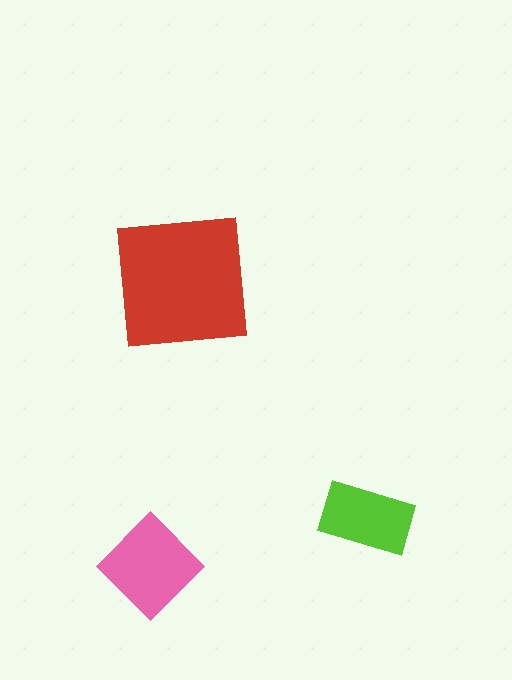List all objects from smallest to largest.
The lime rectangle, the pink diamond, the red square.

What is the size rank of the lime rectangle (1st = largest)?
3rd.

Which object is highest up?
The red square is topmost.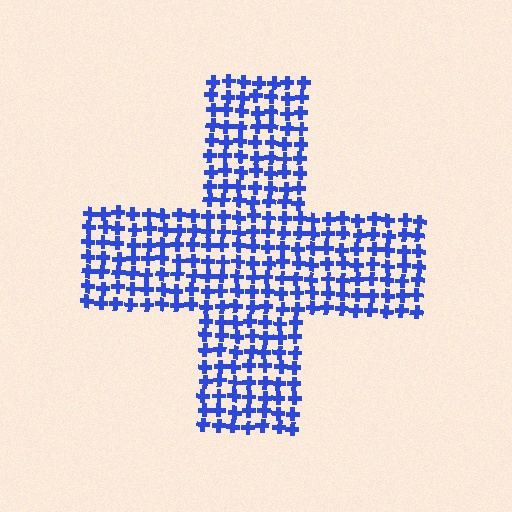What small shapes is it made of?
It is made of small crosses.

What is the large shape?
The large shape is a cross.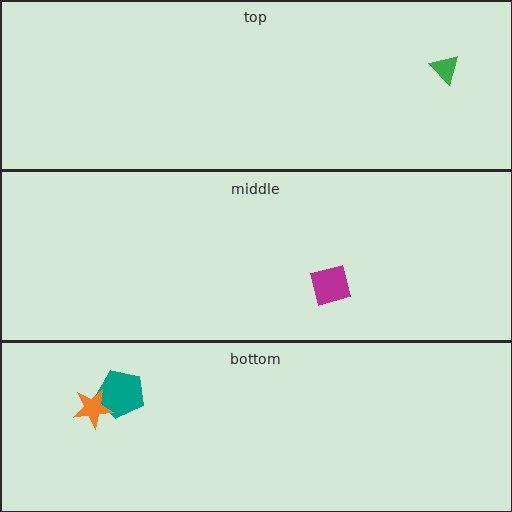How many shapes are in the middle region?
1.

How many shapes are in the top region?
1.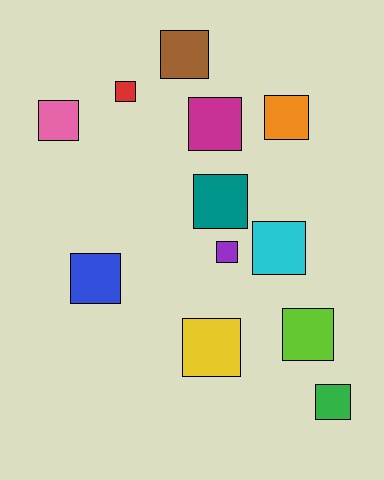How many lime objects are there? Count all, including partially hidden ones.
There is 1 lime object.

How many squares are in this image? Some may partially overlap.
There are 12 squares.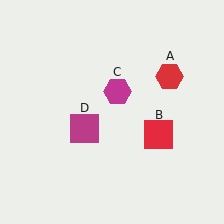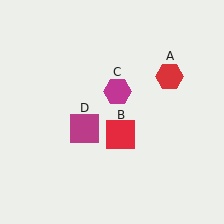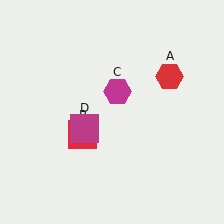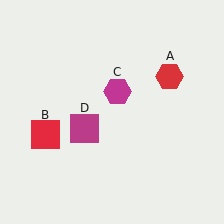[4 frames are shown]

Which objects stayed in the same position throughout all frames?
Red hexagon (object A) and magenta hexagon (object C) and magenta square (object D) remained stationary.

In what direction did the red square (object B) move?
The red square (object B) moved left.